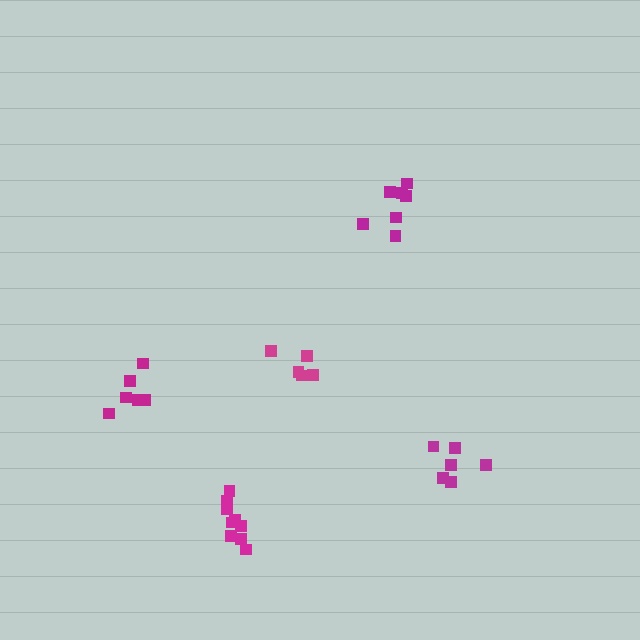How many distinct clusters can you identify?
There are 5 distinct clusters.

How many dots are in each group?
Group 1: 6 dots, Group 2: 7 dots, Group 3: 6 dots, Group 4: 9 dots, Group 5: 5 dots (33 total).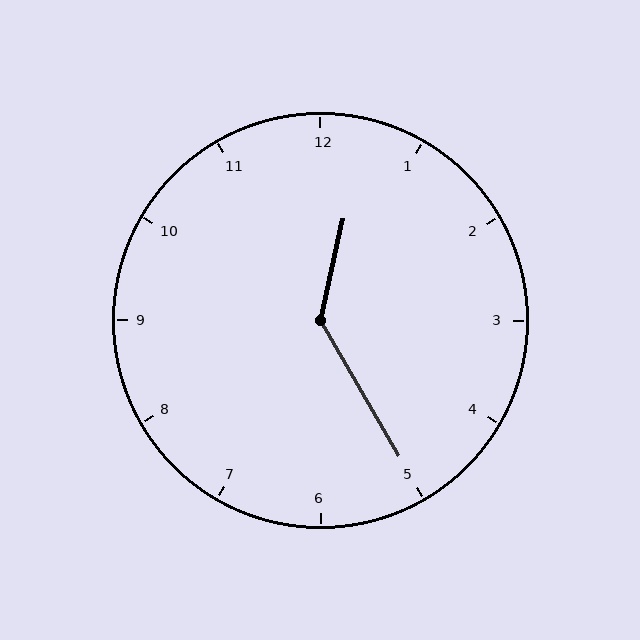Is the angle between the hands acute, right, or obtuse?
It is obtuse.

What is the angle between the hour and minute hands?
Approximately 138 degrees.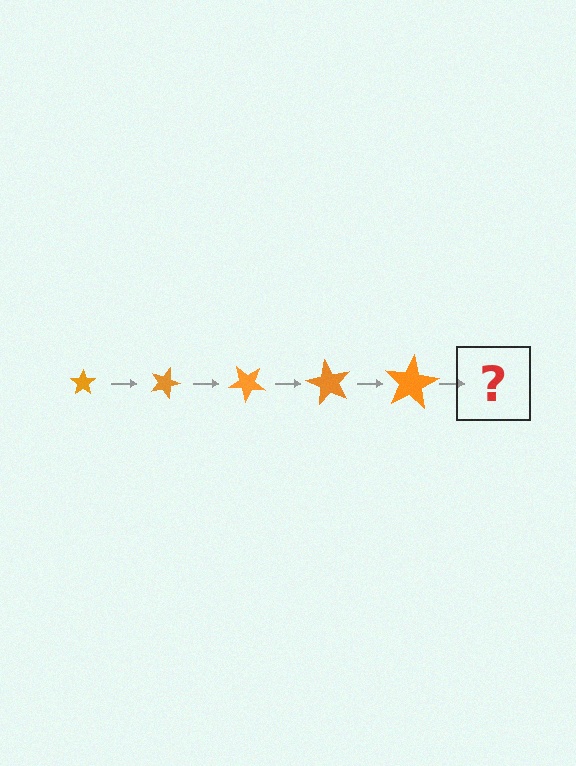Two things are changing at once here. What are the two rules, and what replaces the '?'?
The two rules are that the star grows larger each step and it rotates 20 degrees each step. The '?' should be a star, larger than the previous one and rotated 100 degrees from the start.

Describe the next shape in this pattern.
It should be a star, larger than the previous one and rotated 100 degrees from the start.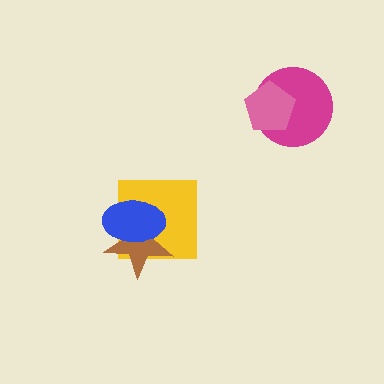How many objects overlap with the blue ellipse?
2 objects overlap with the blue ellipse.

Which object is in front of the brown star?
The blue ellipse is in front of the brown star.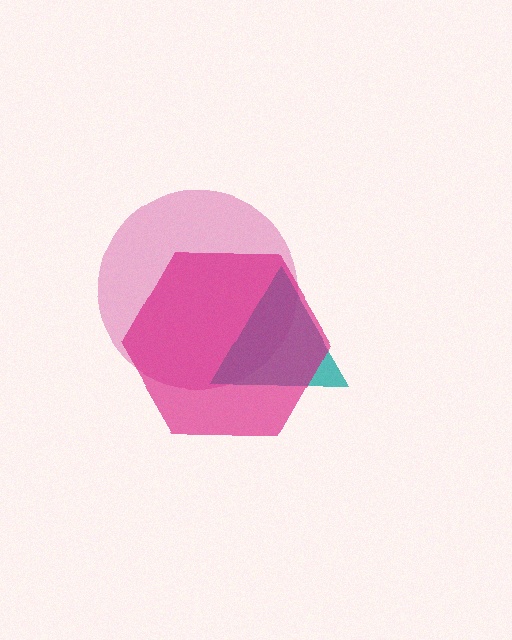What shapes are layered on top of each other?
The layered shapes are: a pink circle, a teal triangle, a magenta hexagon.